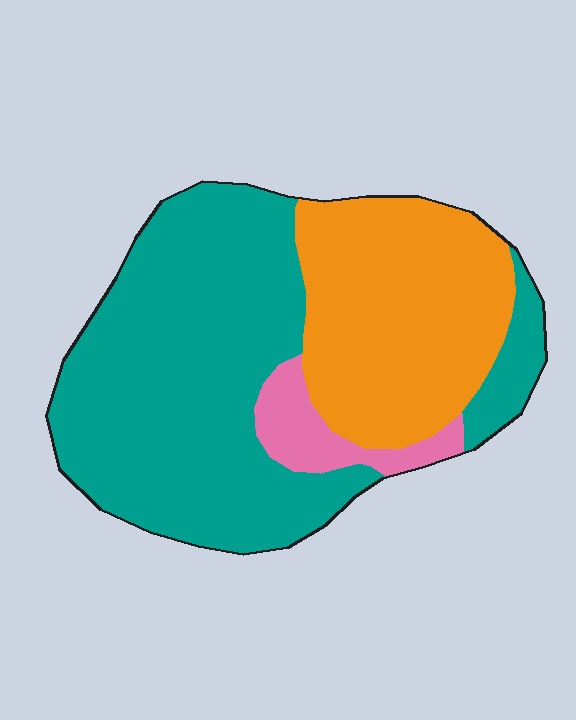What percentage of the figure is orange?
Orange covers around 35% of the figure.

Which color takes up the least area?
Pink, at roughly 5%.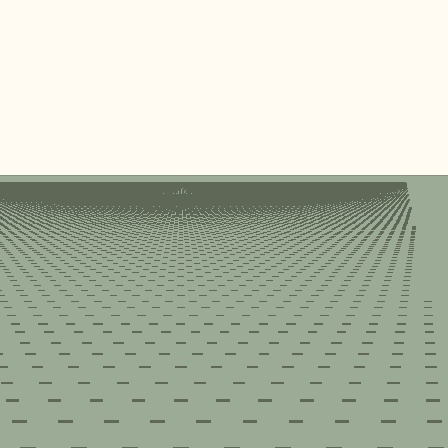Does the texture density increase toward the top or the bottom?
Density increases toward the top.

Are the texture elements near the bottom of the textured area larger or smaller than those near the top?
Larger. Near the bottom, elements are closer to the viewer and appear at a bigger on-screen size.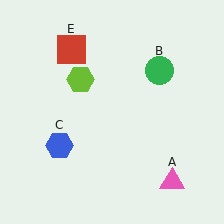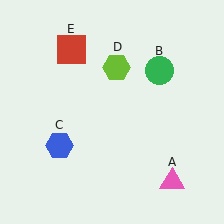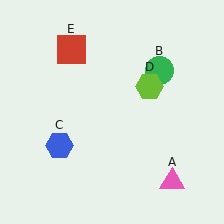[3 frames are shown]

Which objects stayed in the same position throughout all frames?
Pink triangle (object A) and green circle (object B) and blue hexagon (object C) and red square (object E) remained stationary.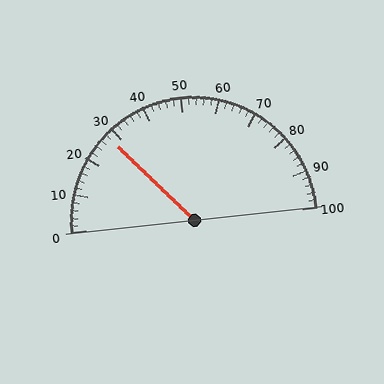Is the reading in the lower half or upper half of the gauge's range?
The reading is in the lower half of the range (0 to 100).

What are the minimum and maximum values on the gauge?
The gauge ranges from 0 to 100.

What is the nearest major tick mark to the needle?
The nearest major tick mark is 30.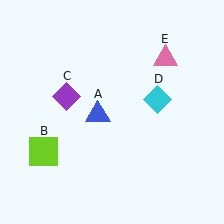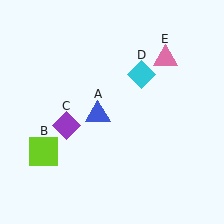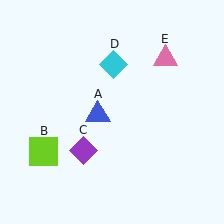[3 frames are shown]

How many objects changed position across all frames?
2 objects changed position: purple diamond (object C), cyan diamond (object D).